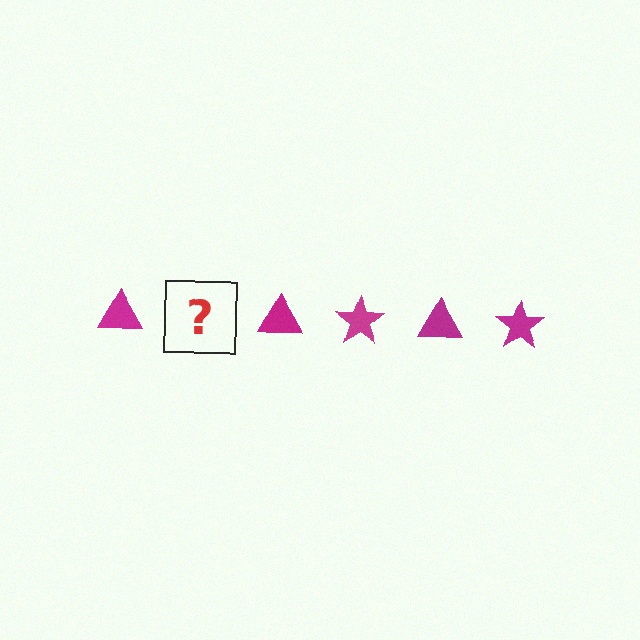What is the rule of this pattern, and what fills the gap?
The rule is that the pattern cycles through triangle, star shapes in magenta. The gap should be filled with a magenta star.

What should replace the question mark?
The question mark should be replaced with a magenta star.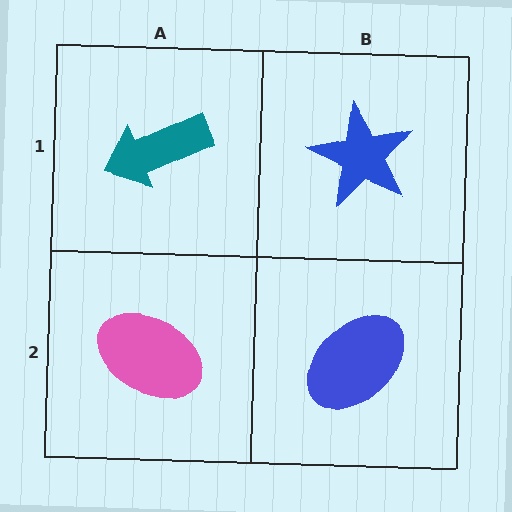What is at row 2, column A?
A pink ellipse.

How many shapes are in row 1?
2 shapes.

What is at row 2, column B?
A blue ellipse.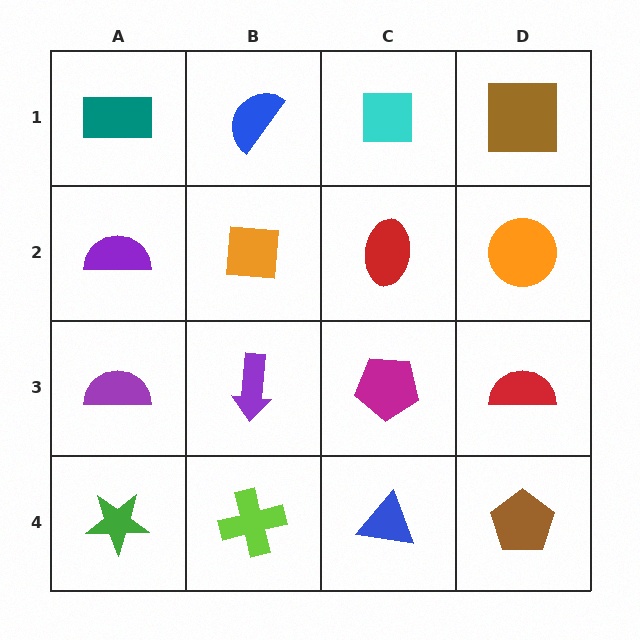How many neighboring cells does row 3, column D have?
3.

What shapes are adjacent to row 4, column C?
A magenta pentagon (row 3, column C), a lime cross (row 4, column B), a brown pentagon (row 4, column D).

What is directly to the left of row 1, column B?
A teal rectangle.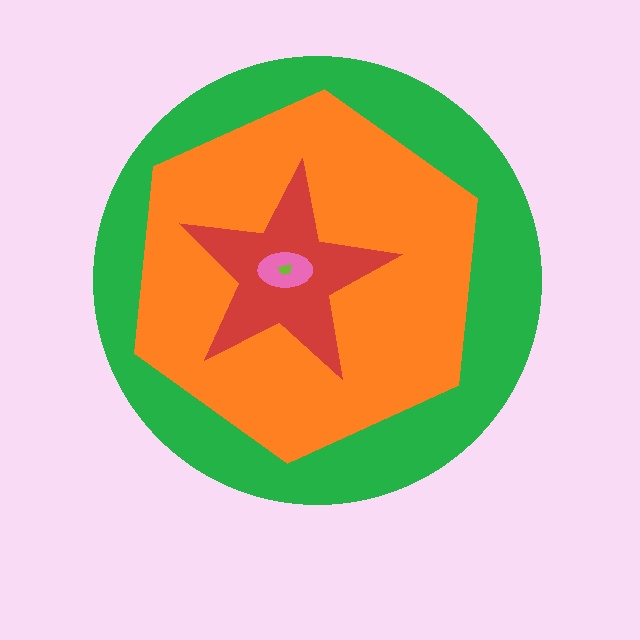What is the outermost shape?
The green circle.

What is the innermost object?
The lime trapezoid.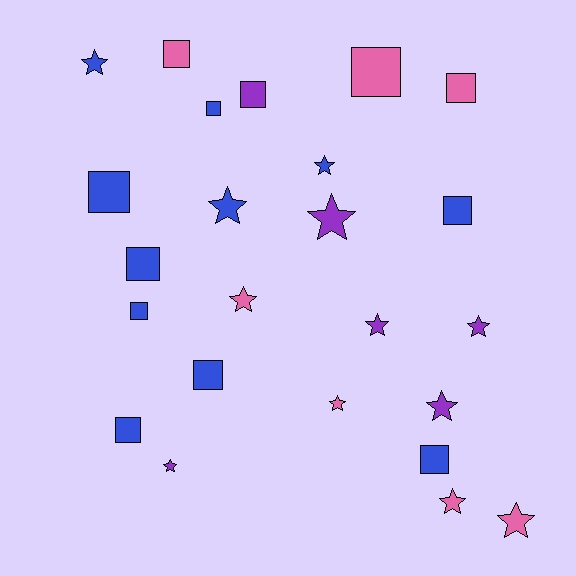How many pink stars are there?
There are 4 pink stars.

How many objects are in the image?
There are 24 objects.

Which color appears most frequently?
Blue, with 11 objects.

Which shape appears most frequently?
Square, with 12 objects.